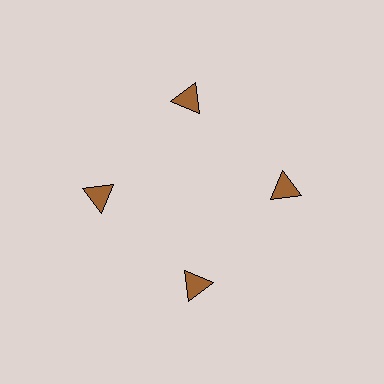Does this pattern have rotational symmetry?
Yes, this pattern has 4-fold rotational symmetry. It looks the same after rotating 90 degrees around the center.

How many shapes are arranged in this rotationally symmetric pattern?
There are 4 shapes, arranged in 4 groups of 1.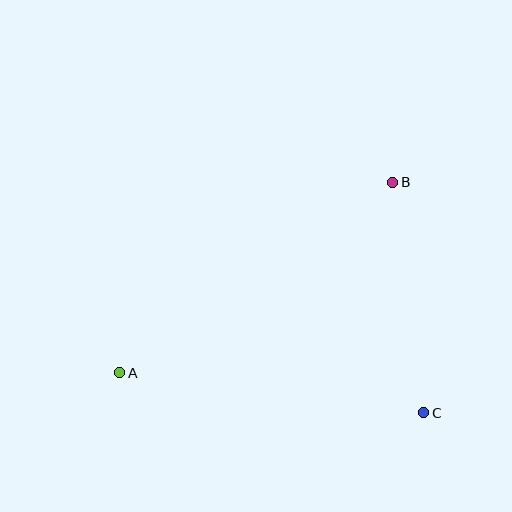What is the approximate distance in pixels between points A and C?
The distance between A and C is approximately 307 pixels.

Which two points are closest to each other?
Points B and C are closest to each other.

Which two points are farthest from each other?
Points A and B are farthest from each other.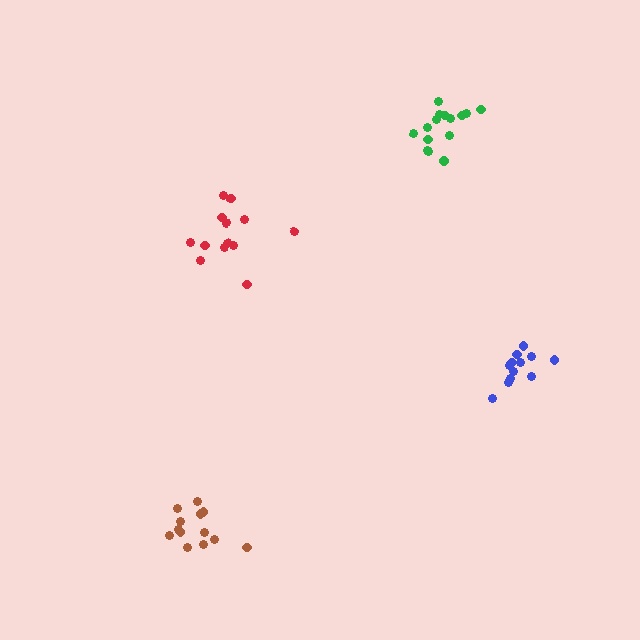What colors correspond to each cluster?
The clusters are colored: brown, green, blue, red.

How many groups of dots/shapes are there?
There are 4 groups.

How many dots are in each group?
Group 1: 13 dots, Group 2: 15 dots, Group 3: 12 dots, Group 4: 13 dots (53 total).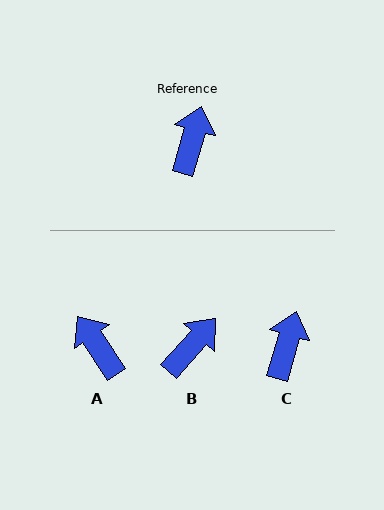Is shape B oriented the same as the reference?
No, it is off by about 25 degrees.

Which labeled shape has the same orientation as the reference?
C.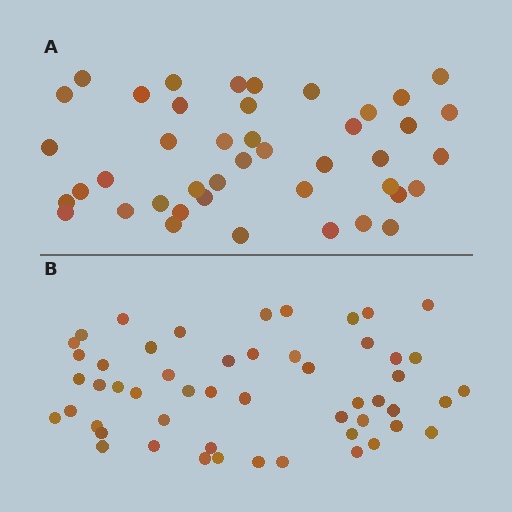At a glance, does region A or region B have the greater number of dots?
Region B (the bottom region) has more dots.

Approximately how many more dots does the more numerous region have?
Region B has roughly 8 or so more dots than region A.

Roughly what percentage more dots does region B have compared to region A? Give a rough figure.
About 20% more.